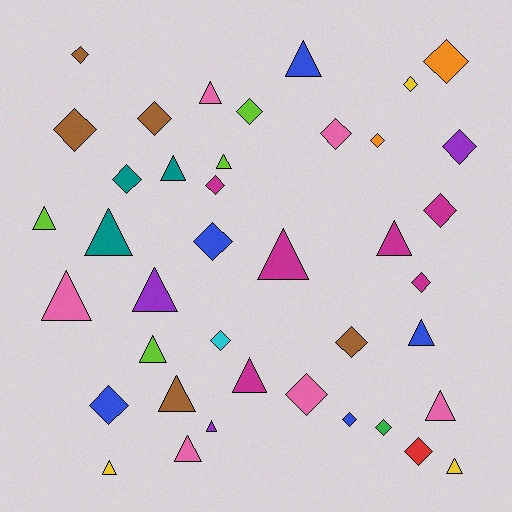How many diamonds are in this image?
There are 21 diamonds.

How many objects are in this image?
There are 40 objects.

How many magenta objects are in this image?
There are 6 magenta objects.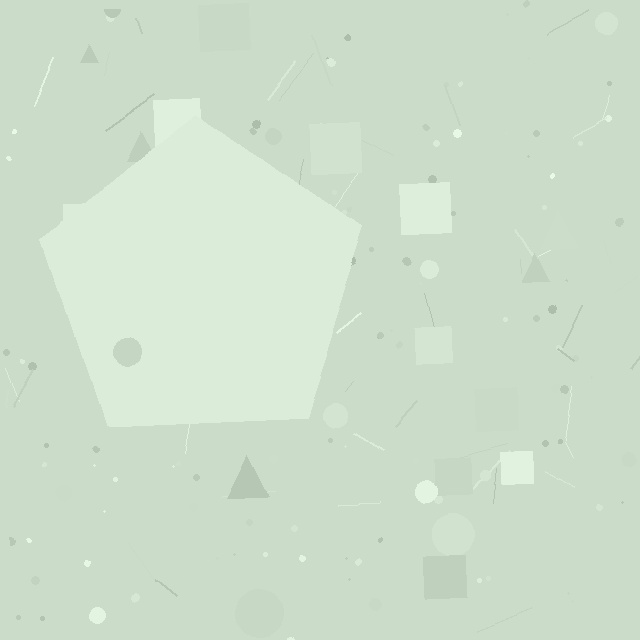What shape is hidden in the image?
A pentagon is hidden in the image.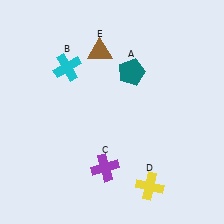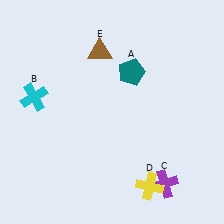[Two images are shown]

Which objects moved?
The objects that moved are: the cyan cross (B), the purple cross (C).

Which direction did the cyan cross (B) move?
The cyan cross (B) moved left.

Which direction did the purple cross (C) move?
The purple cross (C) moved right.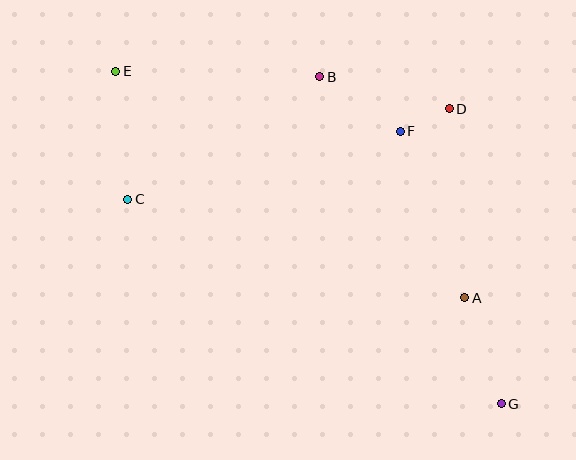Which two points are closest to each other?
Points D and F are closest to each other.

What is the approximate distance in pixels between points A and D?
The distance between A and D is approximately 190 pixels.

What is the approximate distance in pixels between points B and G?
The distance between B and G is approximately 374 pixels.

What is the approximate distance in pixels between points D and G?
The distance between D and G is approximately 299 pixels.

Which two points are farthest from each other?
Points E and G are farthest from each other.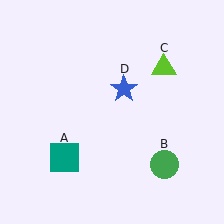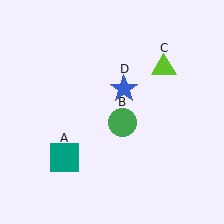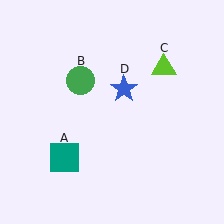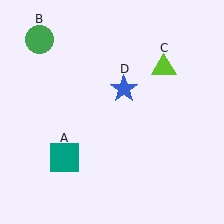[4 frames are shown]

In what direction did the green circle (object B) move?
The green circle (object B) moved up and to the left.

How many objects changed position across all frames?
1 object changed position: green circle (object B).